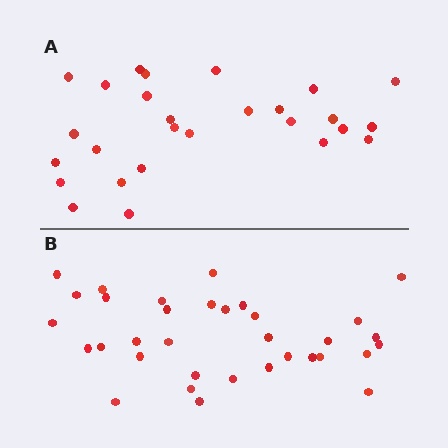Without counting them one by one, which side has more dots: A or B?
Region B (the bottom region) has more dots.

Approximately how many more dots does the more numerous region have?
Region B has roughly 8 or so more dots than region A.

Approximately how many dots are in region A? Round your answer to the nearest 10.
About 30 dots. (The exact count is 27, which rounds to 30.)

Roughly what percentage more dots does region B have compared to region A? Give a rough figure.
About 25% more.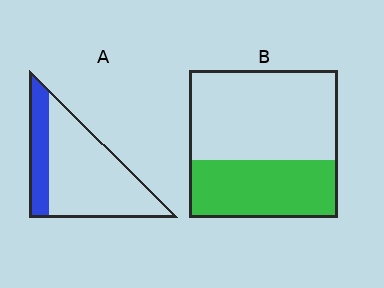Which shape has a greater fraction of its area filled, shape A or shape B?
Shape B.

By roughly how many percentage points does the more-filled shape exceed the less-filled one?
By roughly 15 percentage points (B over A).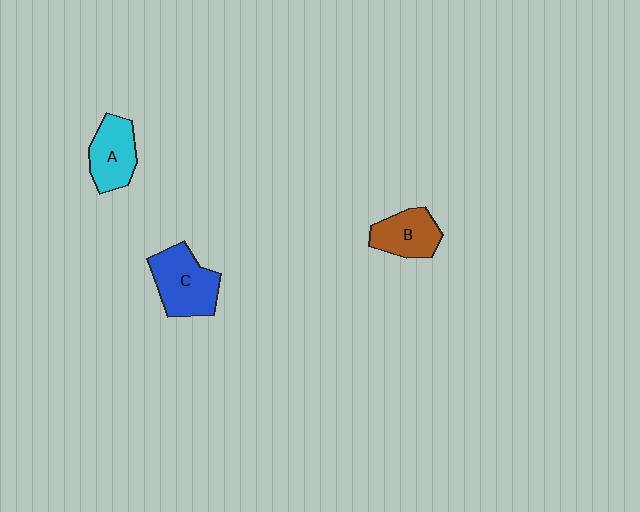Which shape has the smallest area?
Shape B (brown).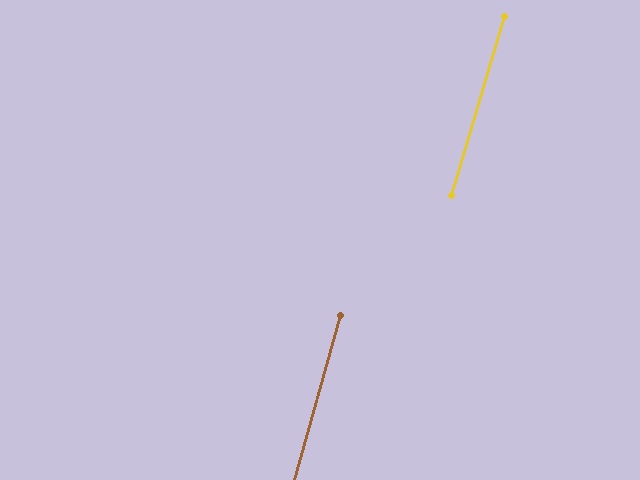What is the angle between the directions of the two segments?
Approximately 1 degree.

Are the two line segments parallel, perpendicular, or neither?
Parallel — their directions differ by only 0.7°.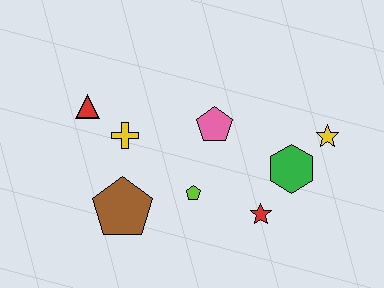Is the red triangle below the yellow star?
No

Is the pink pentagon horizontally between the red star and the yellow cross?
Yes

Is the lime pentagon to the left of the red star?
Yes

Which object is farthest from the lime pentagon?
The yellow star is farthest from the lime pentagon.